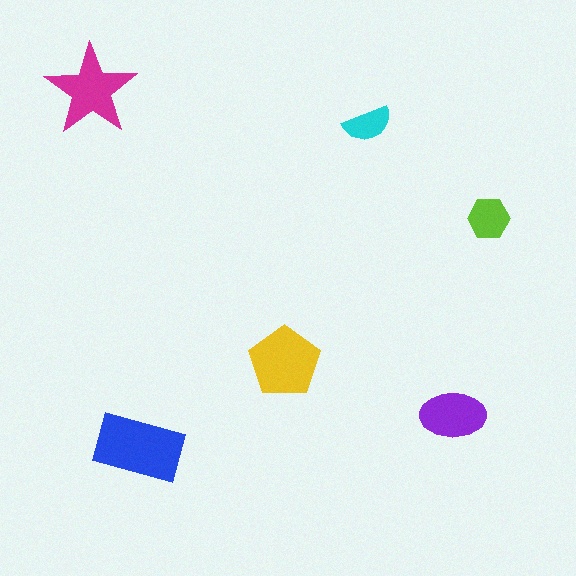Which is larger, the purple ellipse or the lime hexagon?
The purple ellipse.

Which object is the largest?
The blue rectangle.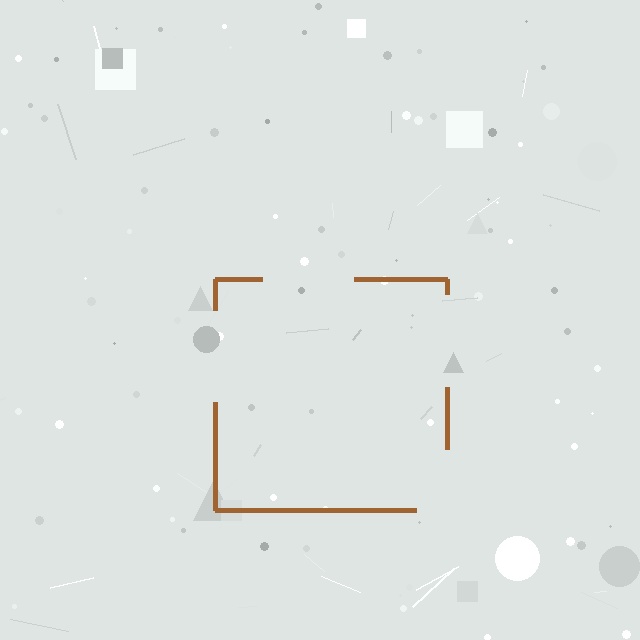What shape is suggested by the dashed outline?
The dashed outline suggests a square.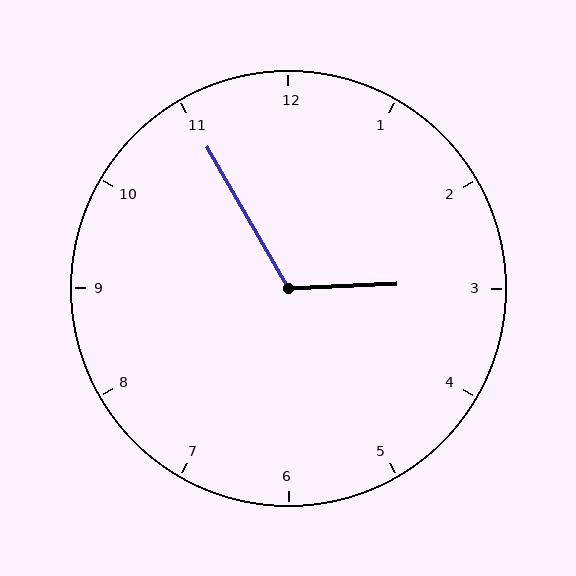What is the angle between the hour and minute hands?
Approximately 118 degrees.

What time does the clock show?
2:55.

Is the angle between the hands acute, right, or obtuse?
It is obtuse.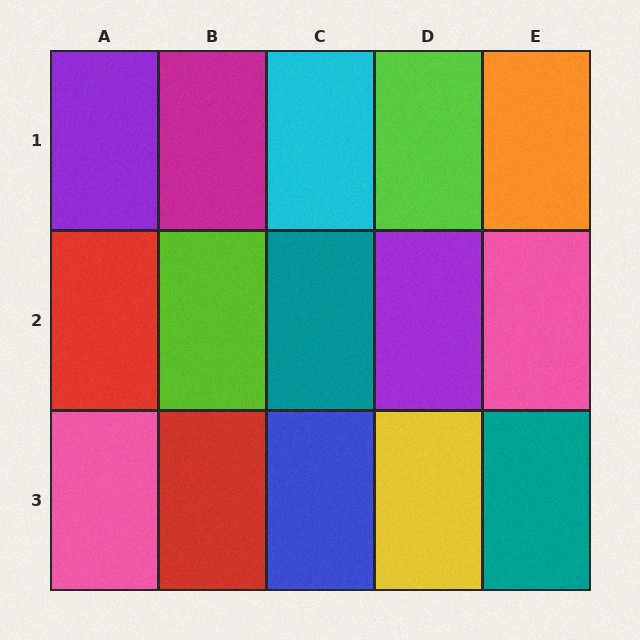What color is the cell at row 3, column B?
Red.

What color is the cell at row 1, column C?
Cyan.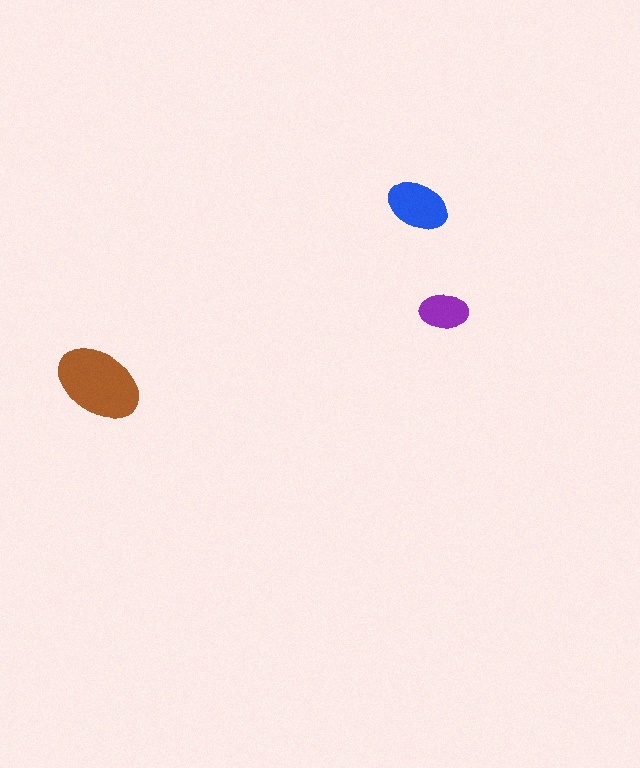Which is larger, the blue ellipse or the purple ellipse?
The blue one.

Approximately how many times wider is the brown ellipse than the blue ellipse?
About 1.5 times wider.